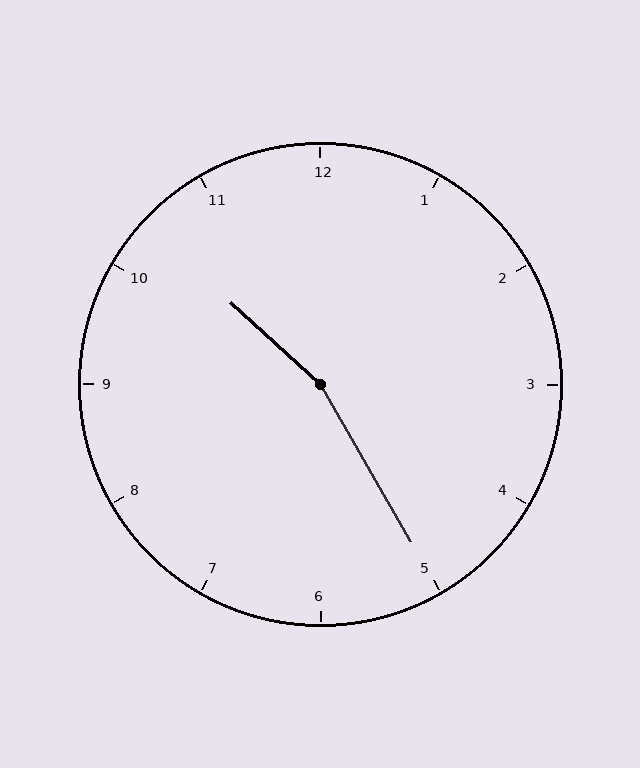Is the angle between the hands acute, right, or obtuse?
It is obtuse.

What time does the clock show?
10:25.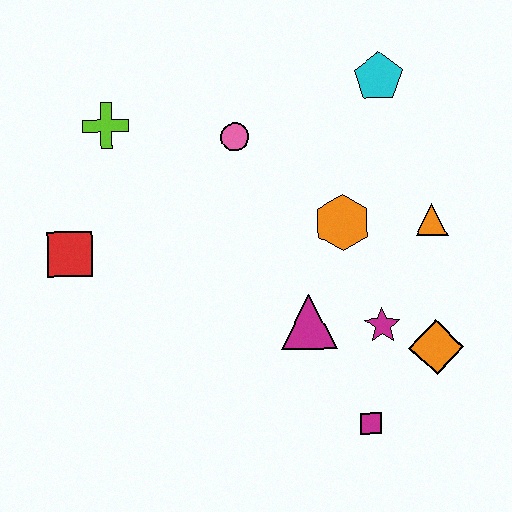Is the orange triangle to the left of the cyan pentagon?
No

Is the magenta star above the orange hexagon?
No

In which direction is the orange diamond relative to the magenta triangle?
The orange diamond is to the right of the magenta triangle.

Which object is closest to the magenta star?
The orange diamond is closest to the magenta star.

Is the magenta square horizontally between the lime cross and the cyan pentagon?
Yes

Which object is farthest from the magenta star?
The lime cross is farthest from the magenta star.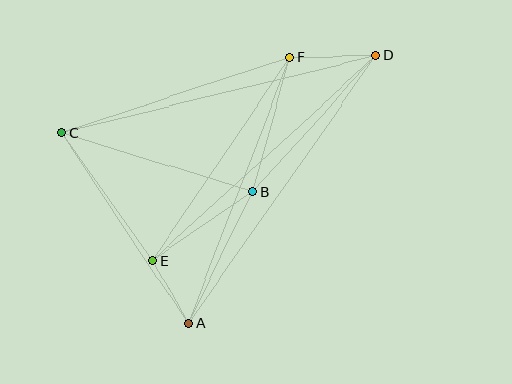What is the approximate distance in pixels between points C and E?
The distance between C and E is approximately 158 pixels.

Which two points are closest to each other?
Points A and E are closest to each other.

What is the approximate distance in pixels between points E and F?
The distance between E and F is approximately 245 pixels.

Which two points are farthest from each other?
Points A and D are farthest from each other.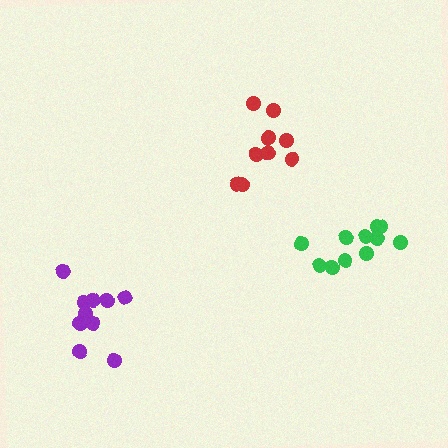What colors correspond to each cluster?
The clusters are colored: purple, red, green.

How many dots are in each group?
Group 1: 10 dots, Group 2: 9 dots, Group 3: 11 dots (30 total).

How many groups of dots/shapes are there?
There are 3 groups.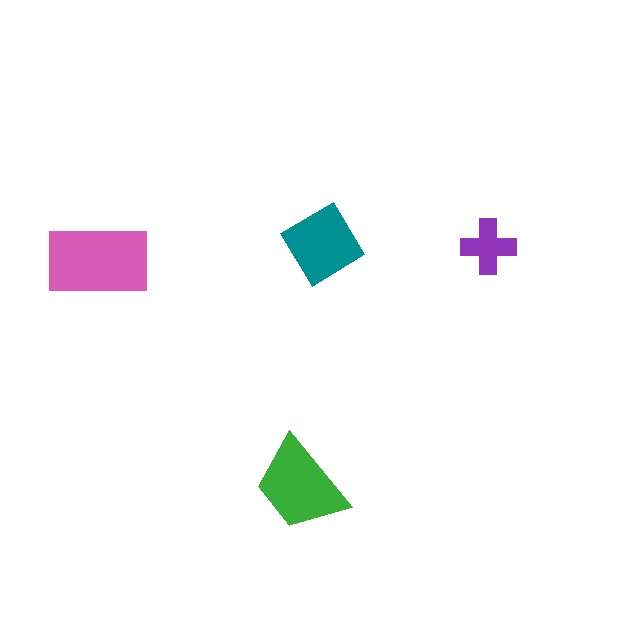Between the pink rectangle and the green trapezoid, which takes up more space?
The pink rectangle.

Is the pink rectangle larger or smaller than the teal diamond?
Larger.